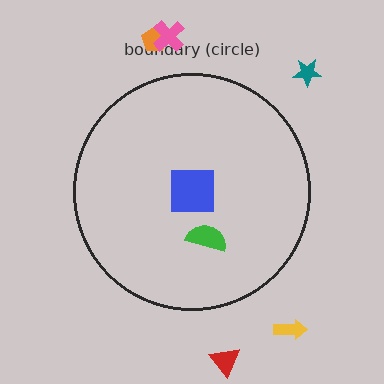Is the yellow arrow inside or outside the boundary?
Outside.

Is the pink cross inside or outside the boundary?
Outside.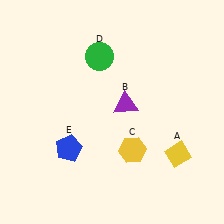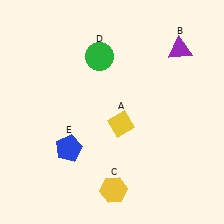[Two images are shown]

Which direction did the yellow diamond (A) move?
The yellow diamond (A) moved left.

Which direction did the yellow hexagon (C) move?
The yellow hexagon (C) moved down.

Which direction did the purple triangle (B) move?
The purple triangle (B) moved up.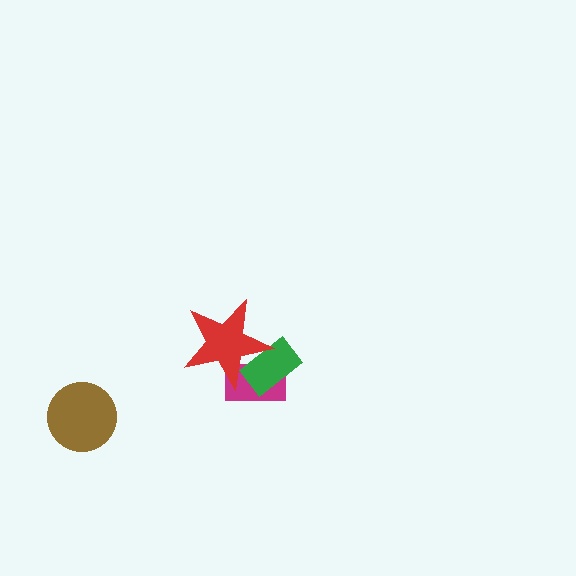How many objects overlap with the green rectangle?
2 objects overlap with the green rectangle.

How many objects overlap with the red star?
2 objects overlap with the red star.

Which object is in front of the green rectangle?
The red star is in front of the green rectangle.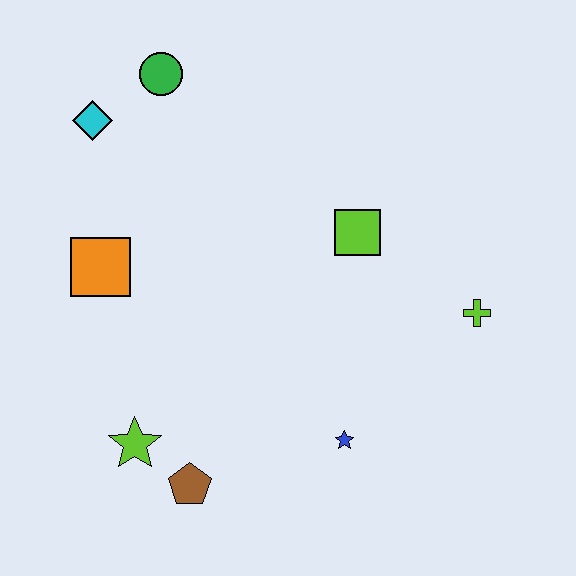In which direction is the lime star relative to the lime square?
The lime star is to the left of the lime square.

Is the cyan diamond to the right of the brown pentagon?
No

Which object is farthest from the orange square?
The lime cross is farthest from the orange square.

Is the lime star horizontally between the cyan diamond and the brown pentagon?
Yes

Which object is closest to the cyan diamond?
The green circle is closest to the cyan diamond.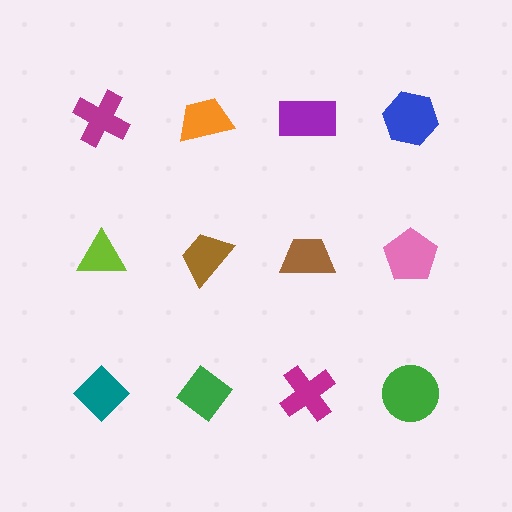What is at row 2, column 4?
A pink pentagon.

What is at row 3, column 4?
A green circle.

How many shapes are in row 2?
4 shapes.